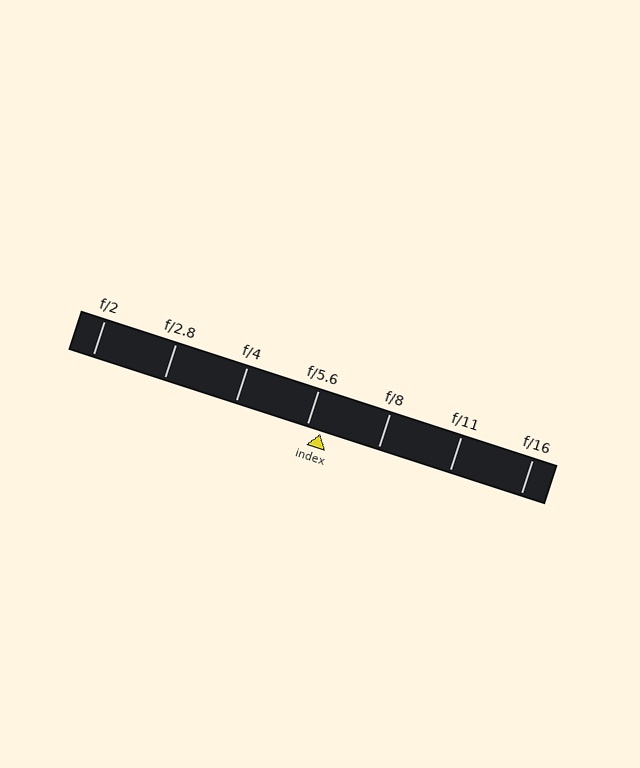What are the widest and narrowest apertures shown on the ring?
The widest aperture shown is f/2 and the narrowest is f/16.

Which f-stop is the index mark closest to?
The index mark is closest to f/5.6.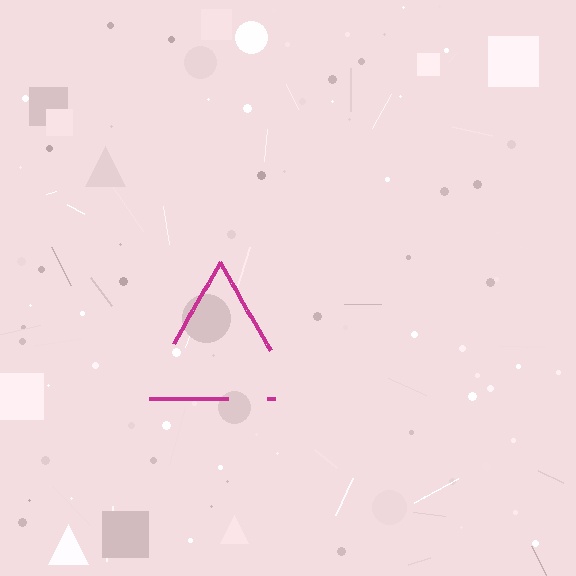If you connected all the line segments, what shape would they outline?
They would outline a triangle.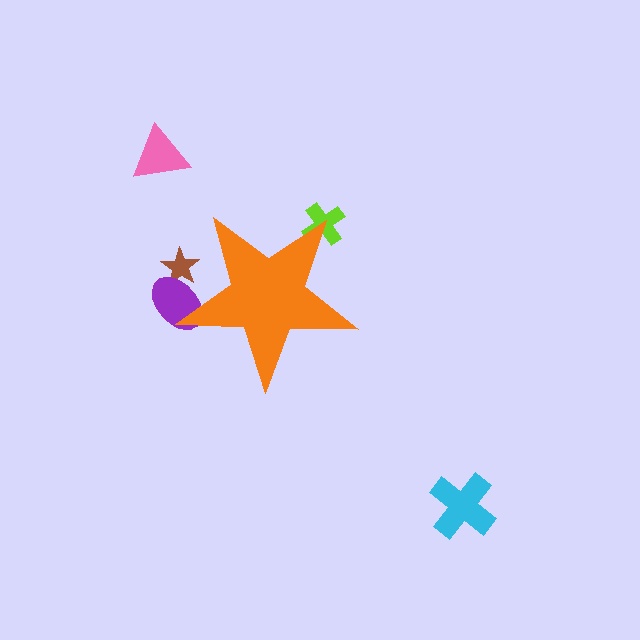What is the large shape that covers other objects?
An orange star.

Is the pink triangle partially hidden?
No, the pink triangle is fully visible.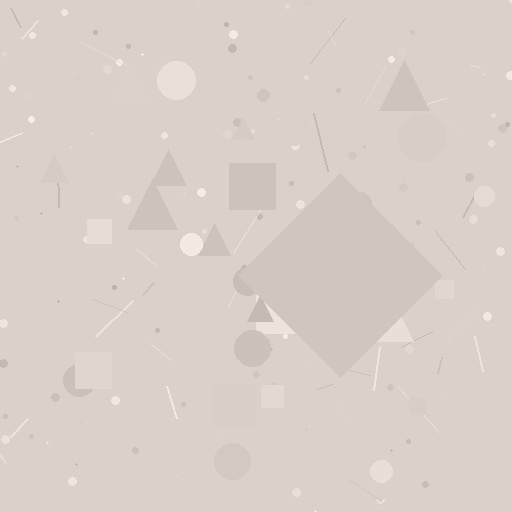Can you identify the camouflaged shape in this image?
The camouflaged shape is a diamond.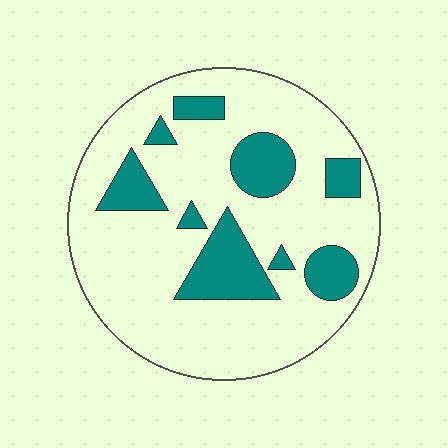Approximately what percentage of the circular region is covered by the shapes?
Approximately 25%.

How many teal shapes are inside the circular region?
9.